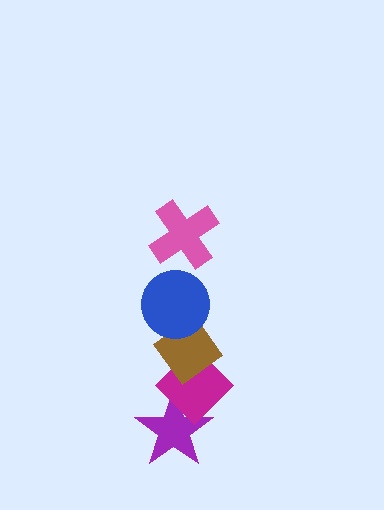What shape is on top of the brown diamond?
The blue circle is on top of the brown diamond.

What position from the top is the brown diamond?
The brown diamond is 3rd from the top.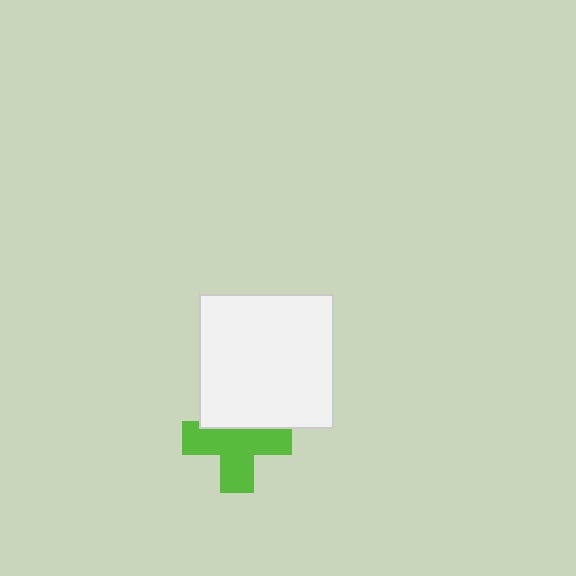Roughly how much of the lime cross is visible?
Most of it is visible (roughly 67%).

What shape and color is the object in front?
The object in front is a white square.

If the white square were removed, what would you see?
You would see the complete lime cross.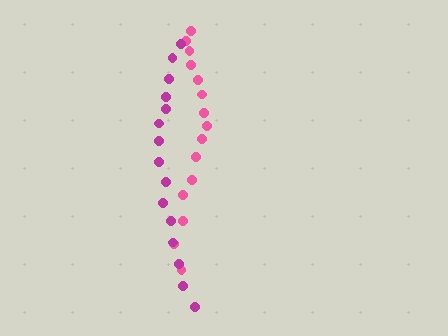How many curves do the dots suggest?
There are 2 distinct paths.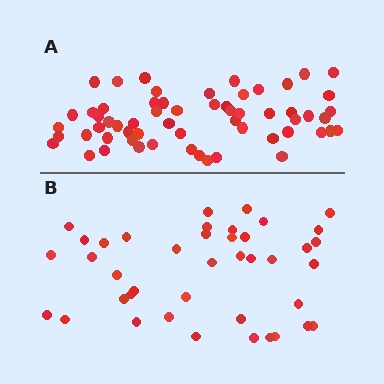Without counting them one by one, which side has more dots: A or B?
Region A (the top region) has more dots.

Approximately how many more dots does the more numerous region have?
Region A has approximately 20 more dots than region B.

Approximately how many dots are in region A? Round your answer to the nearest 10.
About 60 dots.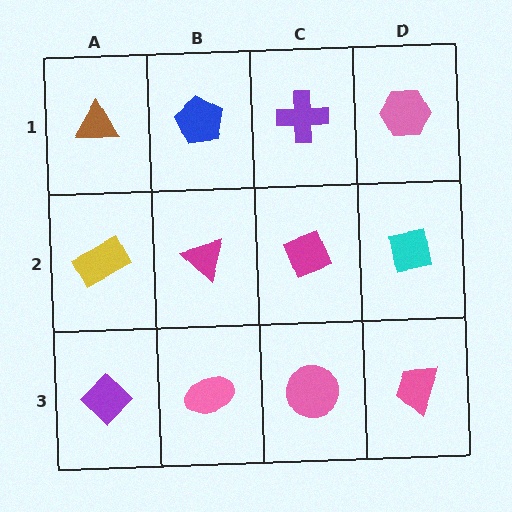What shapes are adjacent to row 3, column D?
A cyan square (row 2, column D), a pink circle (row 3, column C).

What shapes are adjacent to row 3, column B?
A magenta triangle (row 2, column B), a purple diamond (row 3, column A), a pink circle (row 3, column C).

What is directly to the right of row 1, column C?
A pink hexagon.